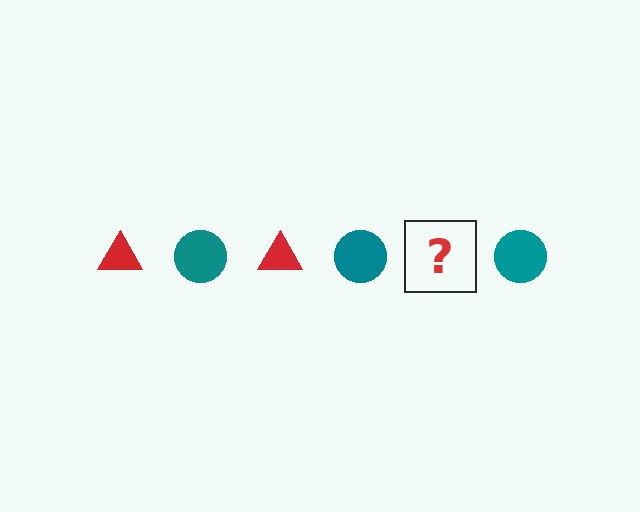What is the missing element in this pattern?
The missing element is a red triangle.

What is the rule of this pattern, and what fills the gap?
The rule is that the pattern alternates between red triangle and teal circle. The gap should be filled with a red triangle.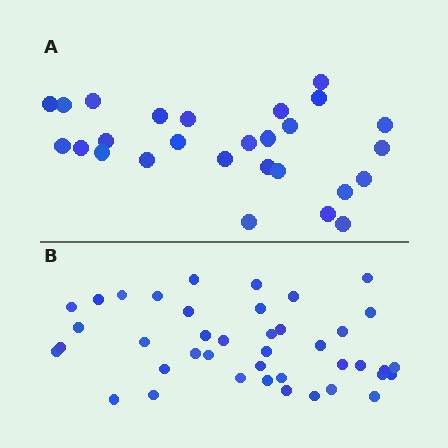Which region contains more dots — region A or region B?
Region B (the bottom region) has more dots.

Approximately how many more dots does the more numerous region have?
Region B has approximately 15 more dots than region A.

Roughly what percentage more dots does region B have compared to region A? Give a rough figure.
About 50% more.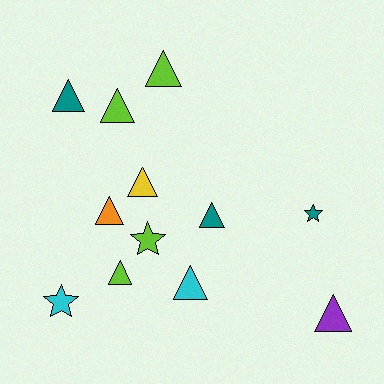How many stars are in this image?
There are 3 stars.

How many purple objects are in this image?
There is 1 purple object.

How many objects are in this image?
There are 12 objects.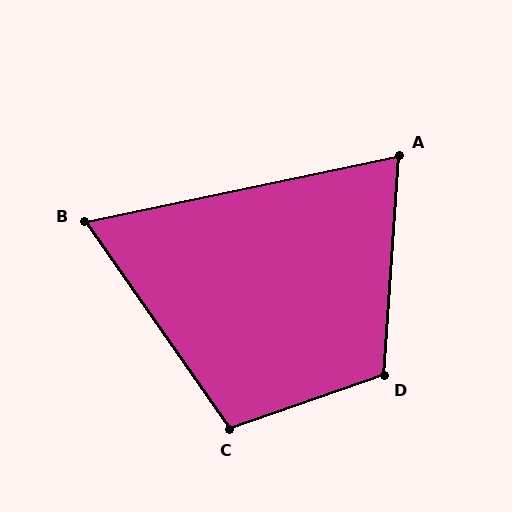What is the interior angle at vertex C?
Approximately 106 degrees (obtuse).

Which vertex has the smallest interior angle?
B, at approximately 67 degrees.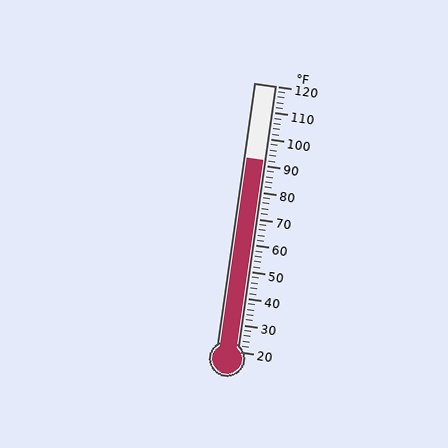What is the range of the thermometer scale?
The thermometer scale ranges from 20°F to 120°F.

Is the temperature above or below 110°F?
The temperature is below 110°F.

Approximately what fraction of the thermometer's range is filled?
The thermometer is filled to approximately 70% of its range.